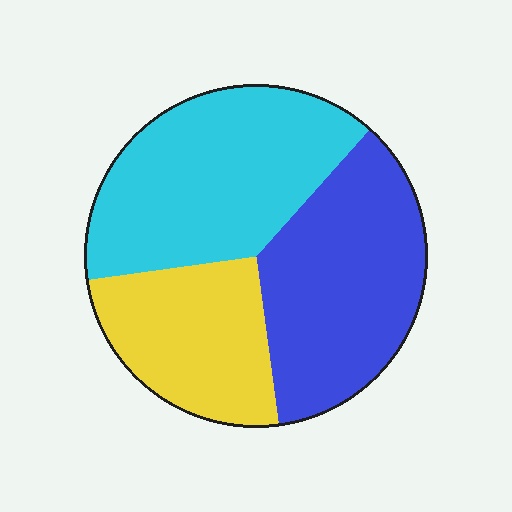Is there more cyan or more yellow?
Cyan.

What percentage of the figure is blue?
Blue covers 36% of the figure.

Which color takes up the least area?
Yellow, at roughly 25%.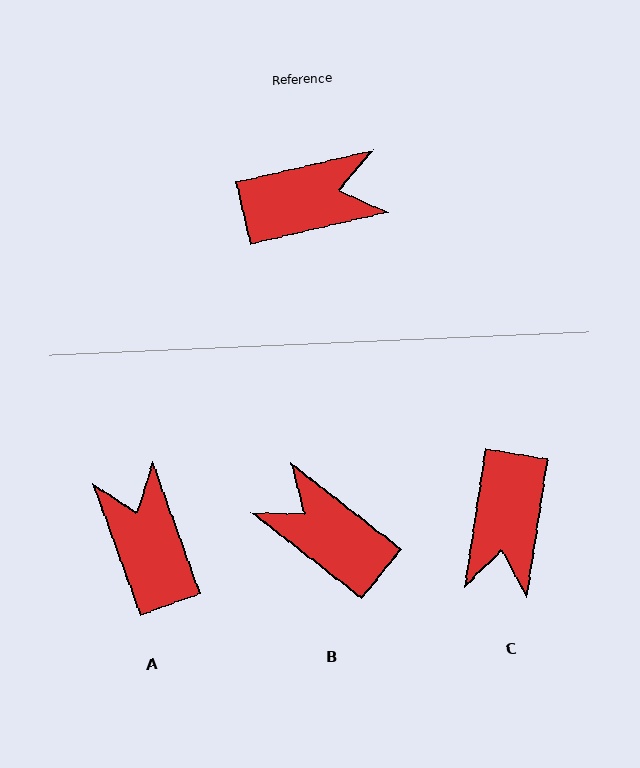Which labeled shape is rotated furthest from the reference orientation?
B, about 129 degrees away.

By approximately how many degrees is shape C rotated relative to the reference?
Approximately 112 degrees clockwise.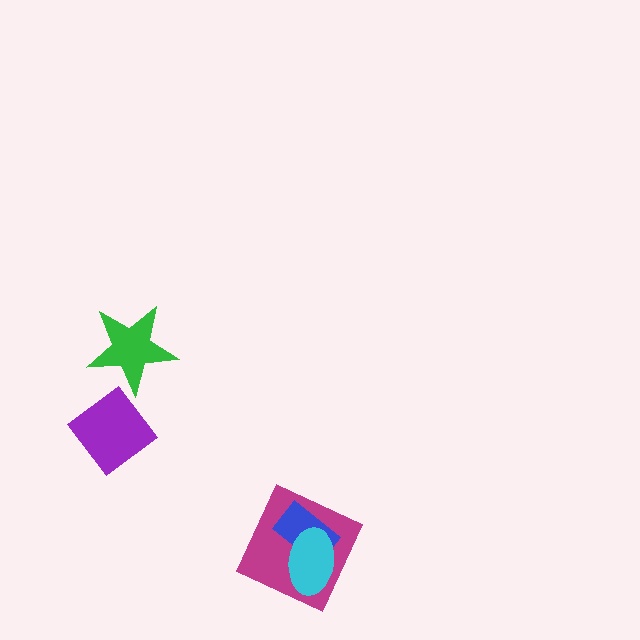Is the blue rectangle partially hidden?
Yes, it is partially covered by another shape.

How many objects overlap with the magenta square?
2 objects overlap with the magenta square.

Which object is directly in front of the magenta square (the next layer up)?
The blue rectangle is directly in front of the magenta square.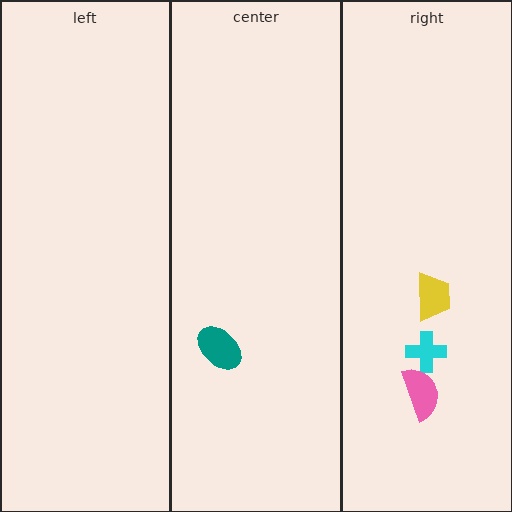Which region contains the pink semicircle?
The right region.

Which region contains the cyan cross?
The right region.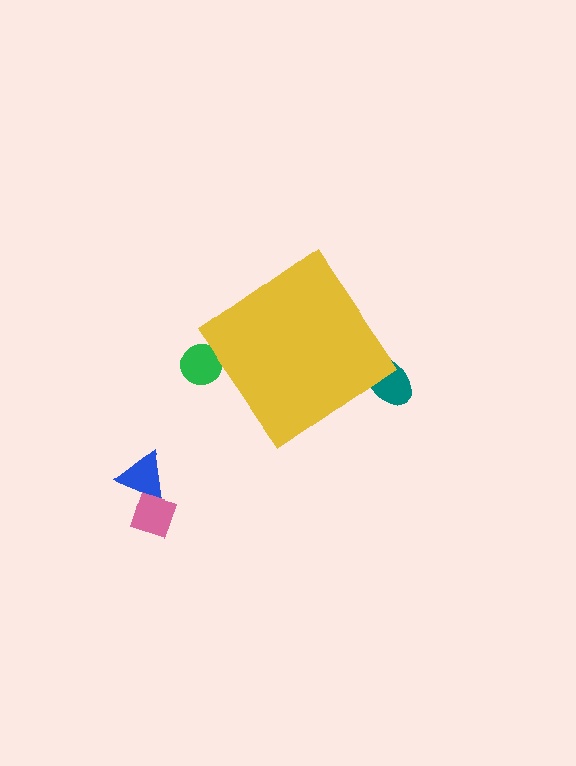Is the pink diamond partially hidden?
No, the pink diamond is fully visible.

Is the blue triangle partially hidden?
No, the blue triangle is fully visible.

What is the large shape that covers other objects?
A yellow diamond.